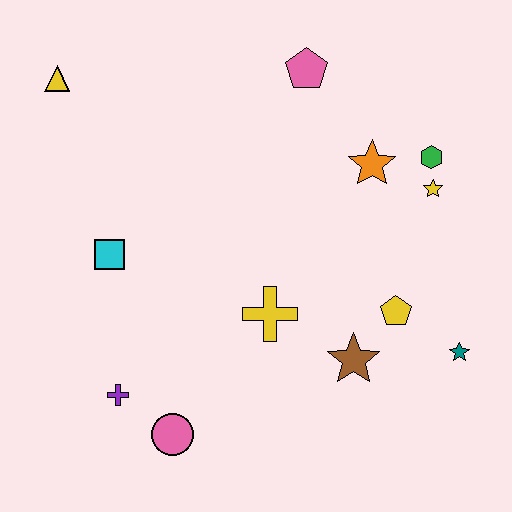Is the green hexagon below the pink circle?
No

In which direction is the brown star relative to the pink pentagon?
The brown star is below the pink pentagon.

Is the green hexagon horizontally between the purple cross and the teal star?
Yes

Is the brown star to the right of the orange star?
No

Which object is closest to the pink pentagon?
The orange star is closest to the pink pentagon.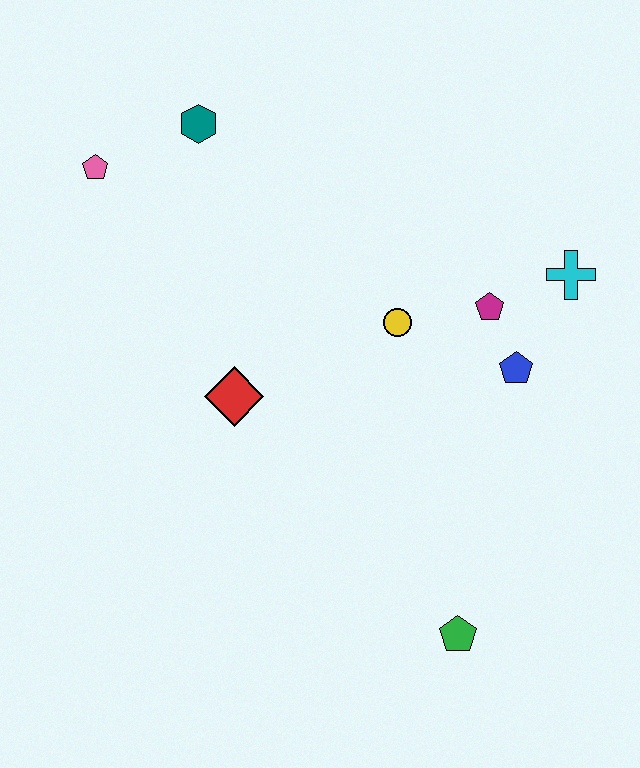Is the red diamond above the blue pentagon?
No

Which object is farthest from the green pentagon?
The pink pentagon is farthest from the green pentagon.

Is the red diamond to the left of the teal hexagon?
No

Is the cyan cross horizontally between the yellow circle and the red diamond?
No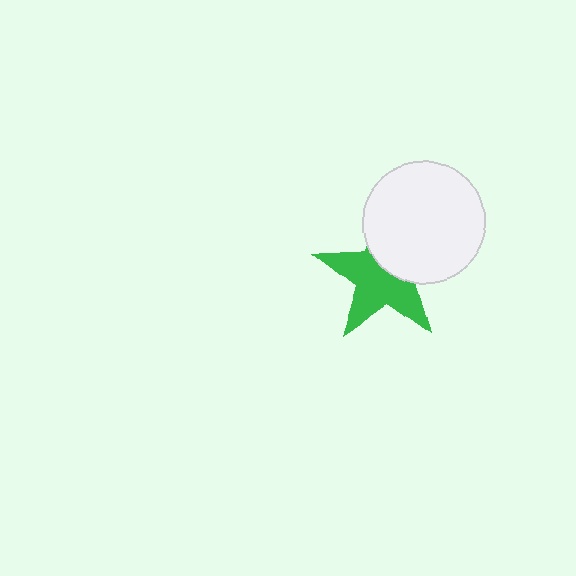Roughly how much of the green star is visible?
About half of it is visible (roughly 60%).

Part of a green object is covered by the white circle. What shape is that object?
It is a star.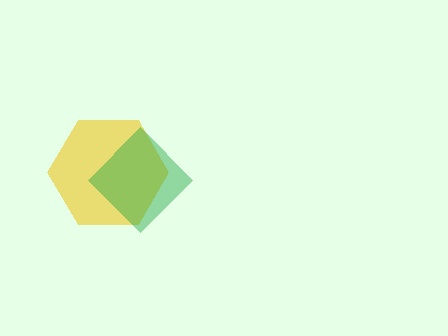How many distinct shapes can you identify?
There are 2 distinct shapes: a yellow hexagon, a green diamond.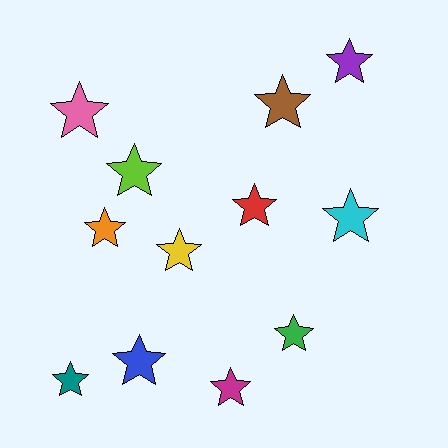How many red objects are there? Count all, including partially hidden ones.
There is 1 red object.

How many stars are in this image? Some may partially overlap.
There are 12 stars.